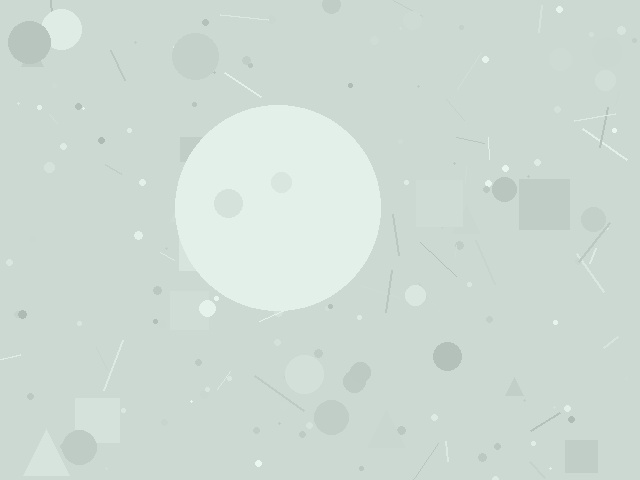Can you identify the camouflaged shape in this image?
The camouflaged shape is a circle.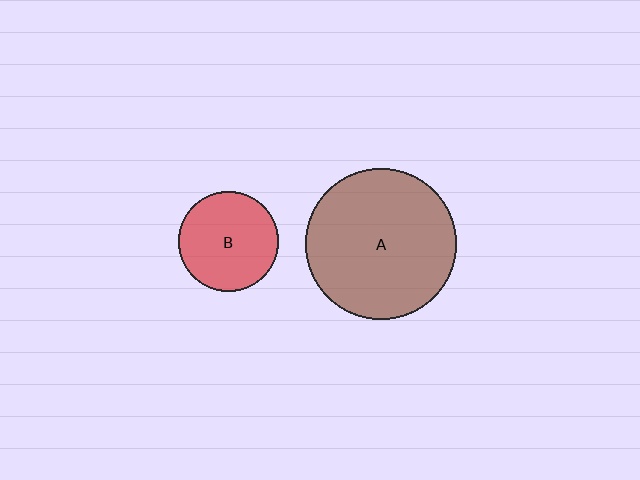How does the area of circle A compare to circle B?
Approximately 2.3 times.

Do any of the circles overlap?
No, none of the circles overlap.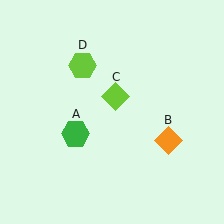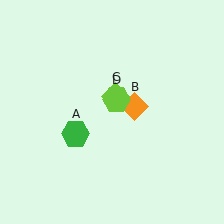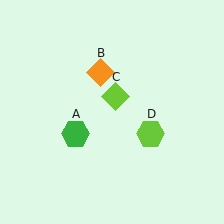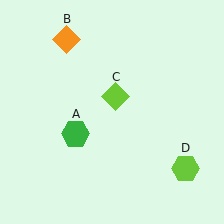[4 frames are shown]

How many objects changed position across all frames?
2 objects changed position: orange diamond (object B), lime hexagon (object D).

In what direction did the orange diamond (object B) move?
The orange diamond (object B) moved up and to the left.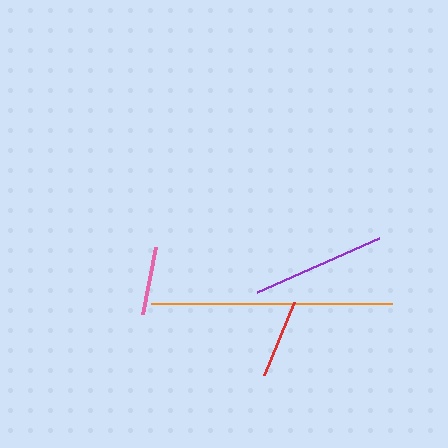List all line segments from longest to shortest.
From longest to shortest: orange, purple, red, pink.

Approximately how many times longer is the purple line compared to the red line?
The purple line is approximately 1.7 times the length of the red line.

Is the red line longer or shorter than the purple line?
The purple line is longer than the red line.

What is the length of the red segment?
The red segment is approximately 79 pixels long.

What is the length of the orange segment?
The orange segment is approximately 241 pixels long.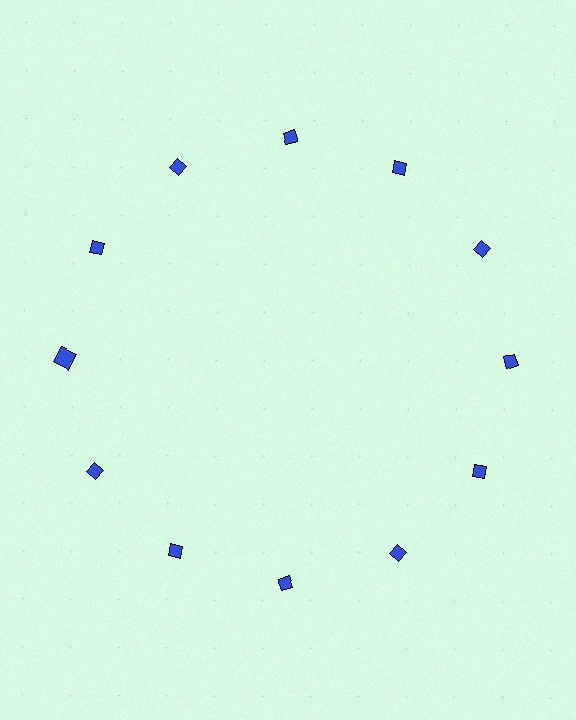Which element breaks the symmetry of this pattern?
The blue square at roughly the 9 o'clock position breaks the symmetry. All other shapes are blue diamonds.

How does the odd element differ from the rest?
It has a different shape: square instead of diamond.